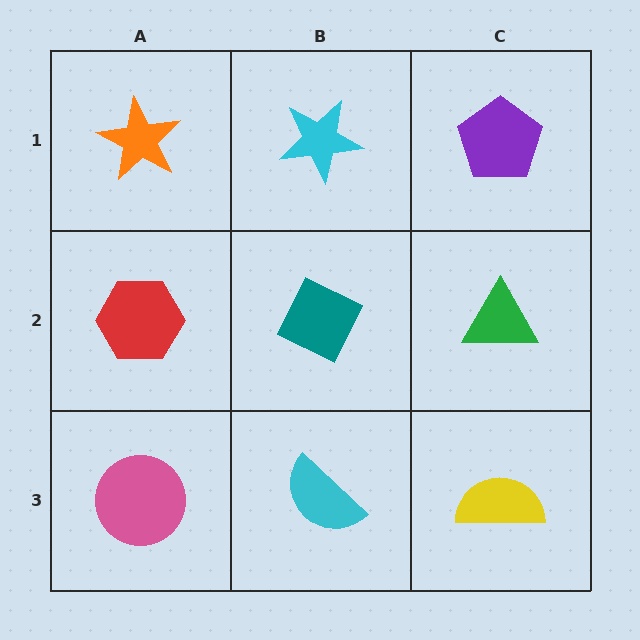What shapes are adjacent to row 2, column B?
A cyan star (row 1, column B), a cyan semicircle (row 3, column B), a red hexagon (row 2, column A), a green triangle (row 2, column C).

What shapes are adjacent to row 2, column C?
A purple pentagon (row 1, column C), a yellow semicircle (row 3, column C), a teal diamond (row 2, column B).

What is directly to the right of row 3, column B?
A yellow semicircle.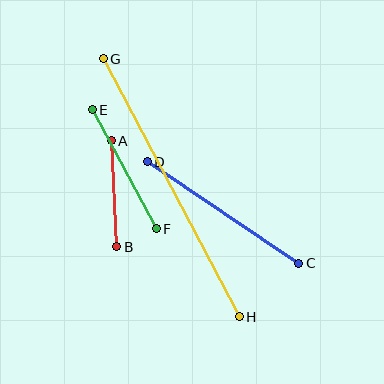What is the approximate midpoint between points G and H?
The midpoint is at approximately (171, 188) pixels.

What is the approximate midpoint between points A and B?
The midpoint is at approximately (114, 194) pixels.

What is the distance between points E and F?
The distance is approximately 135 pixels.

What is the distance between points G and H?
The distance is approximately 292 pixels.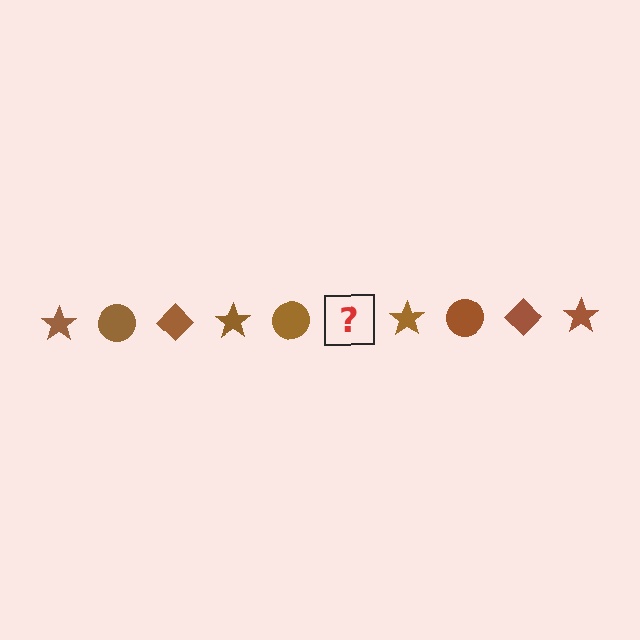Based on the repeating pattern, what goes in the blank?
The blank should be a brown diamond.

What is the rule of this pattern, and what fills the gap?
The rule is that the pattern cycles through star, circle, diamond shapes in brown. The gap should be filled with a brown diamond.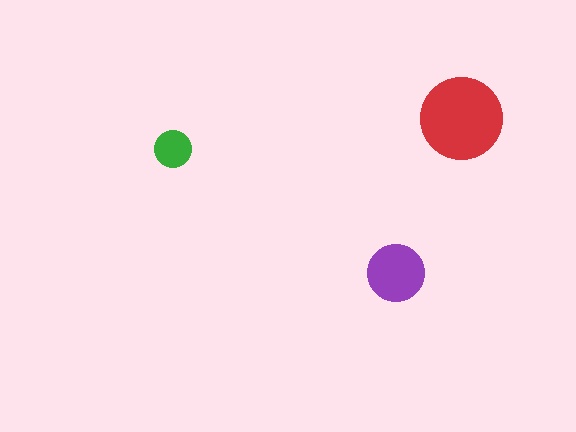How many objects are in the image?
There are 3 objects in the image.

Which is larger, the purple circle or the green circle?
The purple one.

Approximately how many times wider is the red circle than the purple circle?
About 1.5 times wider.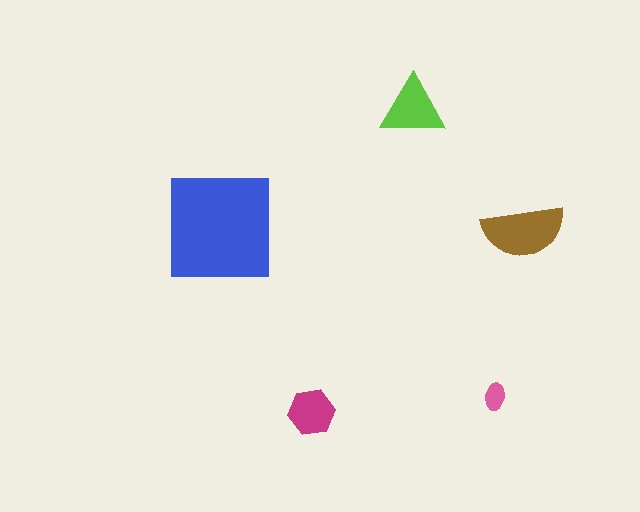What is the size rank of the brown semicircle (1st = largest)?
2nd.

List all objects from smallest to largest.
The pink ellipse, the magenta hexagon, the lime triangle, the brown semicircle, the blue square.